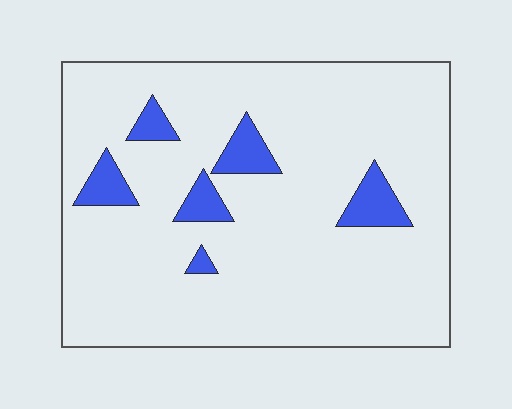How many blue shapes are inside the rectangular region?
6.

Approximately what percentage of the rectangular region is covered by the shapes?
Approximately 10%.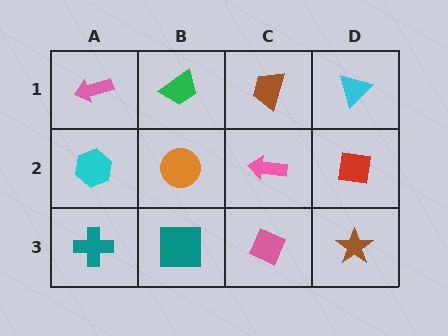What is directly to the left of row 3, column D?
A pink diamond.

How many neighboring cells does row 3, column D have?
2.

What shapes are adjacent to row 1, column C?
A pink arrow (row 2, column C), a green trapezoid (row 1, column B), a cyan triangle (row 1, column D).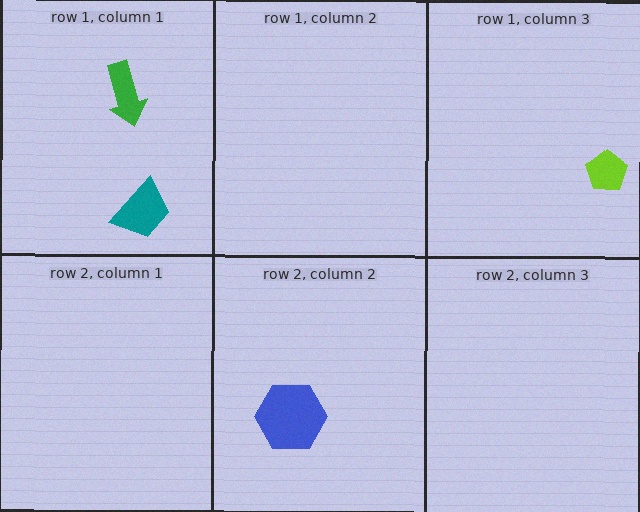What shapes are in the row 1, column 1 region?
The teal trapezoid, the green arrow.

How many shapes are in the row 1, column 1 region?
2.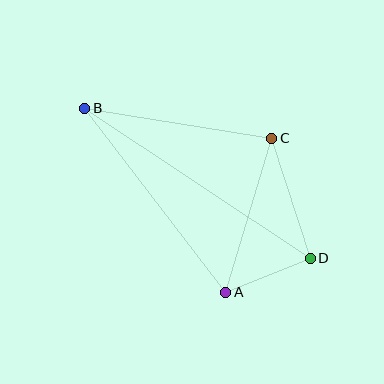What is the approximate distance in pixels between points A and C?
The distance between A and C is approximately 161 pixels.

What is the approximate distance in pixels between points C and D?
The distance between C and D is approximately 126 pixels.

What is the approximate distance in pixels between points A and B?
The distance between A and B is approximately 232 pixels.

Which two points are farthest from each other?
Points B and D are farthest from each other.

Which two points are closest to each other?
Points A and D are closest to each other.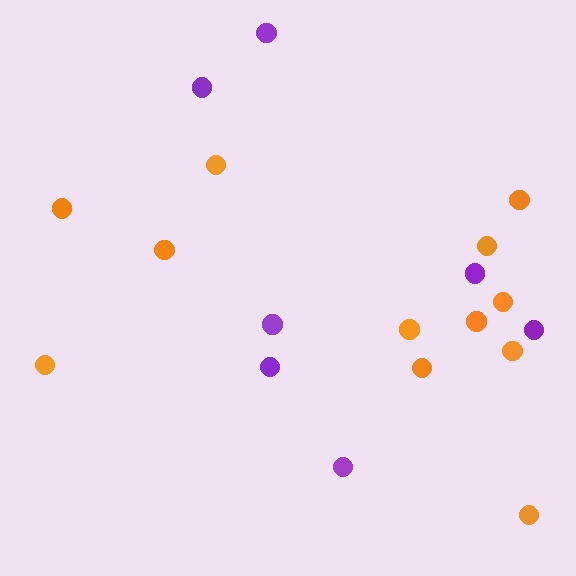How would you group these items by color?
There are 2 groups: one group of purple circles (7) and one group of orange circles (12).